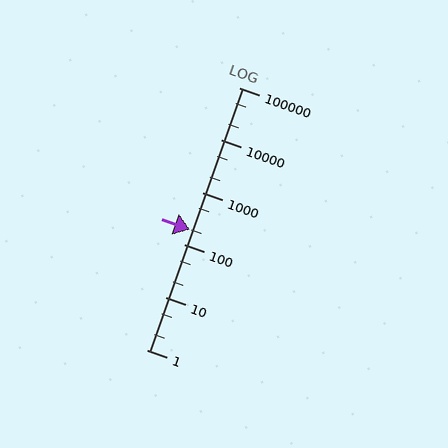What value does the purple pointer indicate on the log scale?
The pointer indicates approximately 200.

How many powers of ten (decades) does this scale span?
The scale spans 5 decades, from 1 to 100000.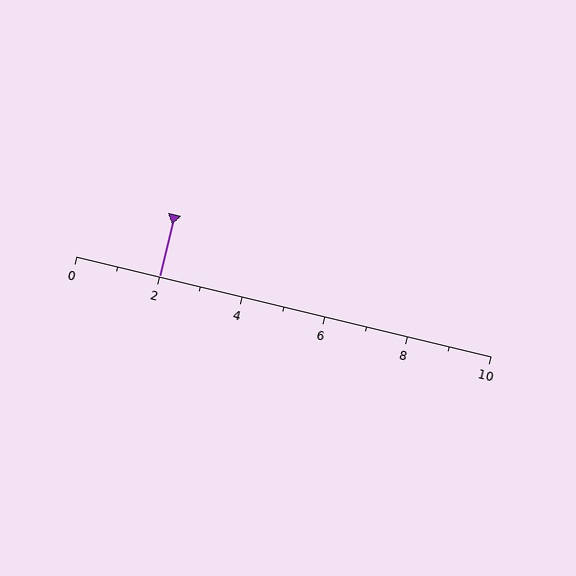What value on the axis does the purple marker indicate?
The marker indicates approximately 2.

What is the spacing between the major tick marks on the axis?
The major ticks are spaced 2 apart.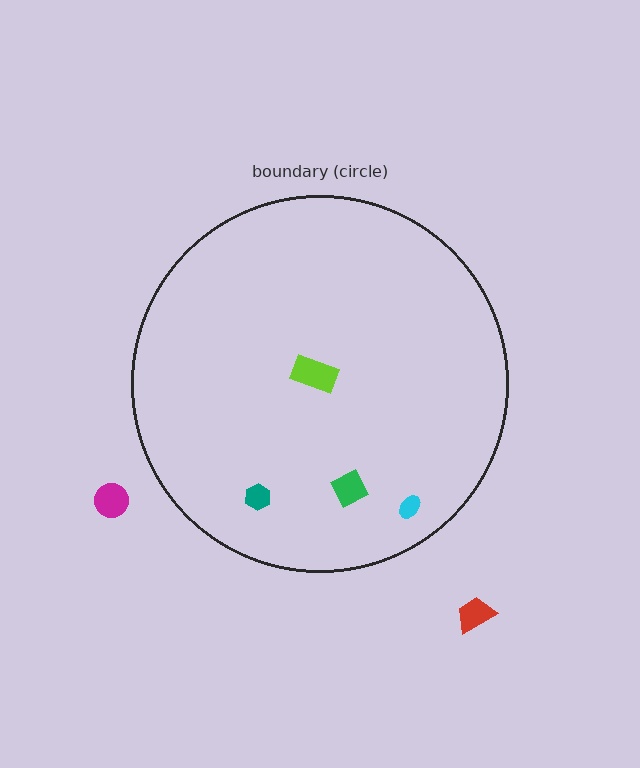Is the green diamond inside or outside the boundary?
Inside.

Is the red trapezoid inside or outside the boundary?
Outside.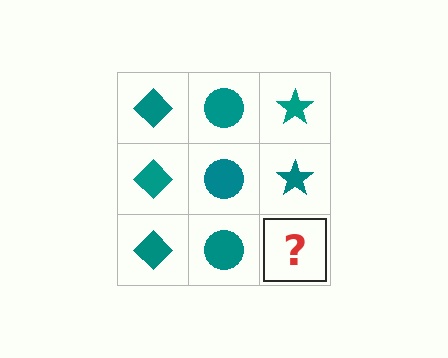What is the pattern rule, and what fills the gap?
The rule is that each column has a consistent shape. The gap should be filled with a teal star.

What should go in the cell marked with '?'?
The missing cell should contain a teal star.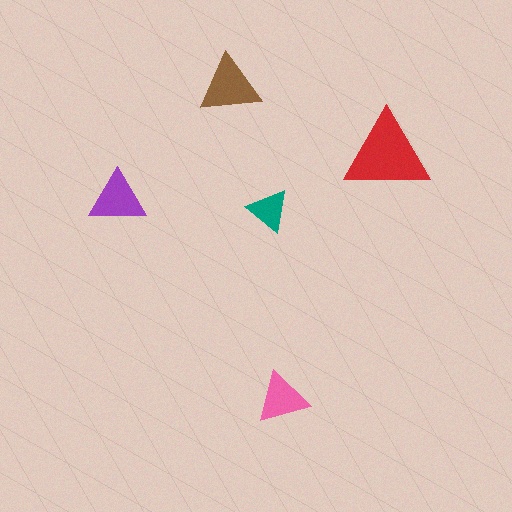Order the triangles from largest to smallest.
the red one, the brown one, the purple one, the pink one, the teal one.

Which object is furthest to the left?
The purple triangle is leftmost.